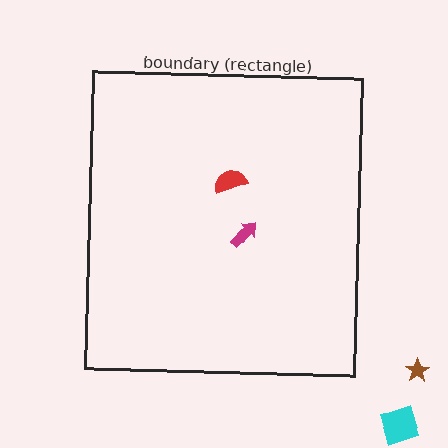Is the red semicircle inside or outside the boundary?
Inside.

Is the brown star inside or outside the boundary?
Outside.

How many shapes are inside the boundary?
2 inside, 2 outside.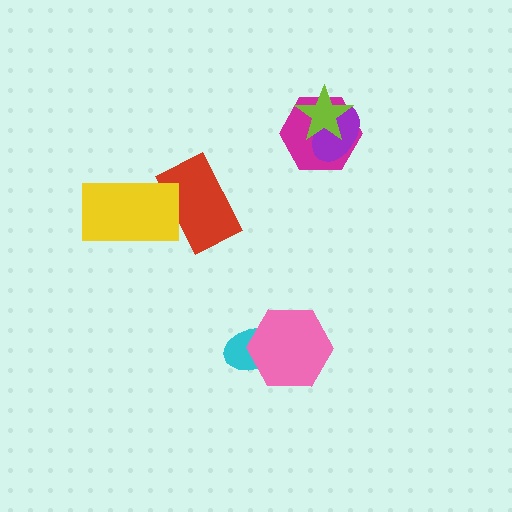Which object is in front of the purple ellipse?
The lime star is in front of the purple ellipse.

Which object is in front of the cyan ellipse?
The pink hexagon is in front of the cyan ellipse.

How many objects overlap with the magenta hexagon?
2 objects overlap with the magenta hexagon.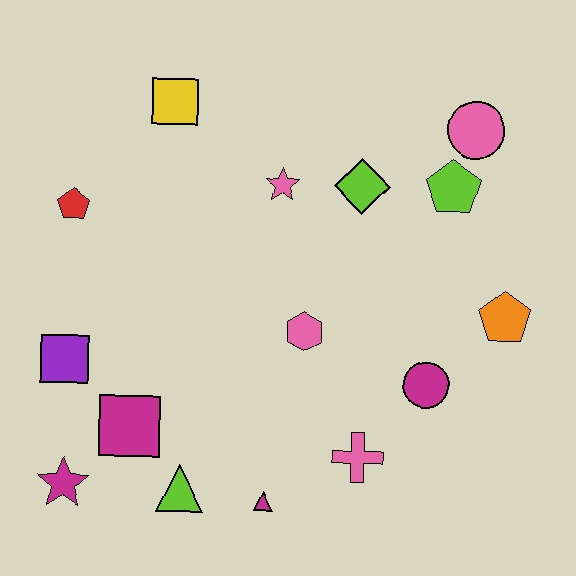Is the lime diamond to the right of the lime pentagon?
No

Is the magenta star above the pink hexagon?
No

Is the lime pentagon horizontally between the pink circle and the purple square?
Yes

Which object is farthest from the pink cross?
The yellow square is farthest from the pink cross.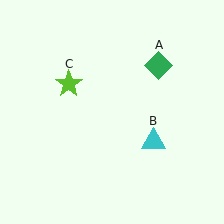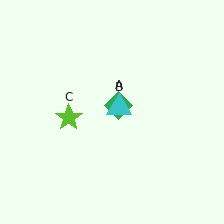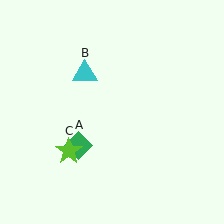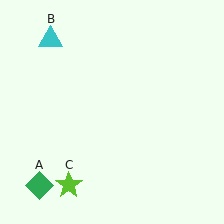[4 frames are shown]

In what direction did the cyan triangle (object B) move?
The cyan triangle (object B) moved up and to the left.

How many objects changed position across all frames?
3 objects changed position: green diamond (object A), cyan triangle (object B), lime star (object C).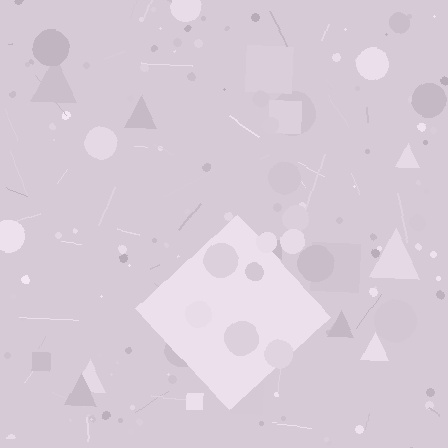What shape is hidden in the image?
A diamond is hidden in the image.